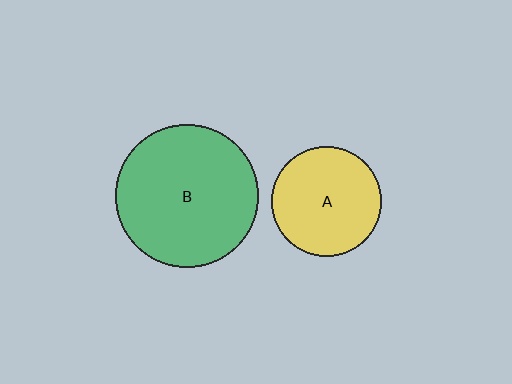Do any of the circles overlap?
No, none of the circles overlap.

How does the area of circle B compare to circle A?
Approximately 1.7 times.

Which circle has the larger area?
Circle B (green).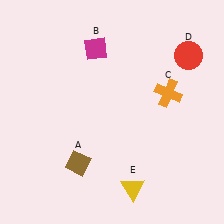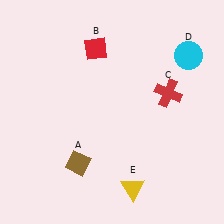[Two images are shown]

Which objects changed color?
B changed from magenta to red. C changed from orange to red. D changed from red to cyan.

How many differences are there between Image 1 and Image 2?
There are 3 differences between the two images.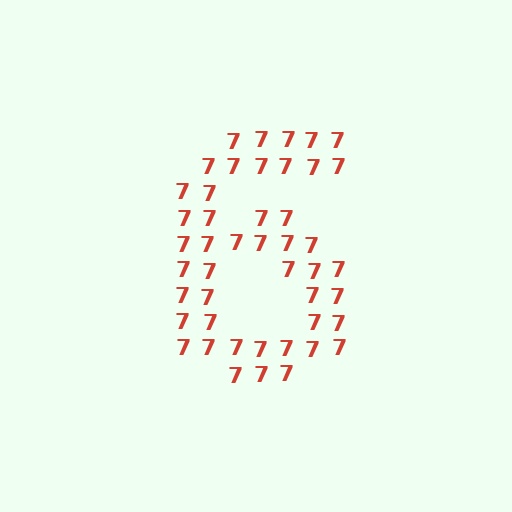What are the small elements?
The small elements are digit 7's.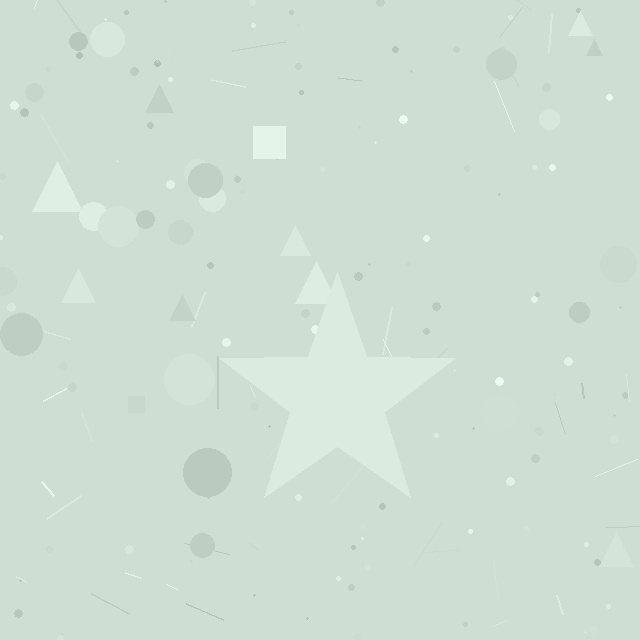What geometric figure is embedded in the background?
A star is embedded in the background.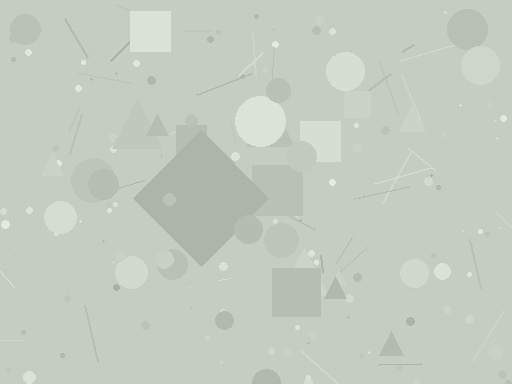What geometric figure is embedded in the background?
A diamond is embedded in the background.